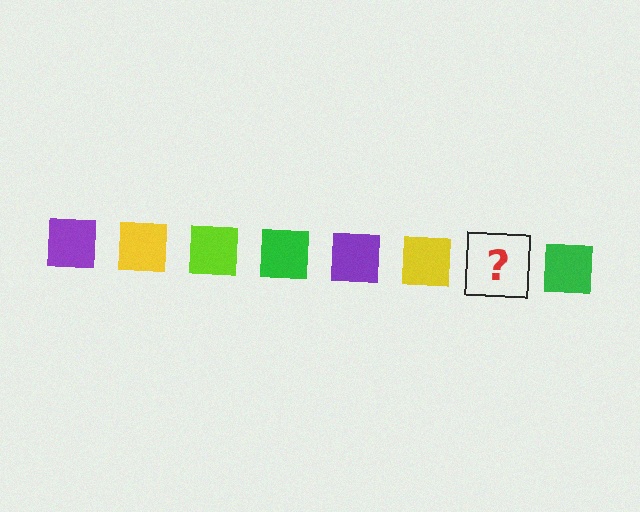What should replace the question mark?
The question mark should be replaced with a lime square.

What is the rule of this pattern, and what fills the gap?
The rule is that the pattern cycles through purple, yellow, lime, green squares. The gap should be filled with a lime square.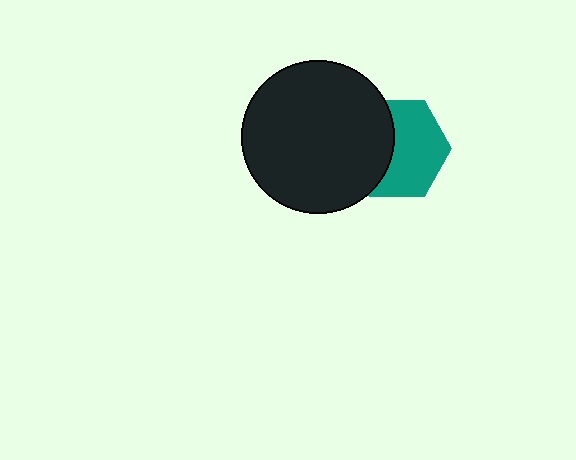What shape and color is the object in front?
The object in front is a black circle.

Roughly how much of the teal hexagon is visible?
About half of it is visible (roughly 60%).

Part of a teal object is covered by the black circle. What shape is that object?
It is a hexagon.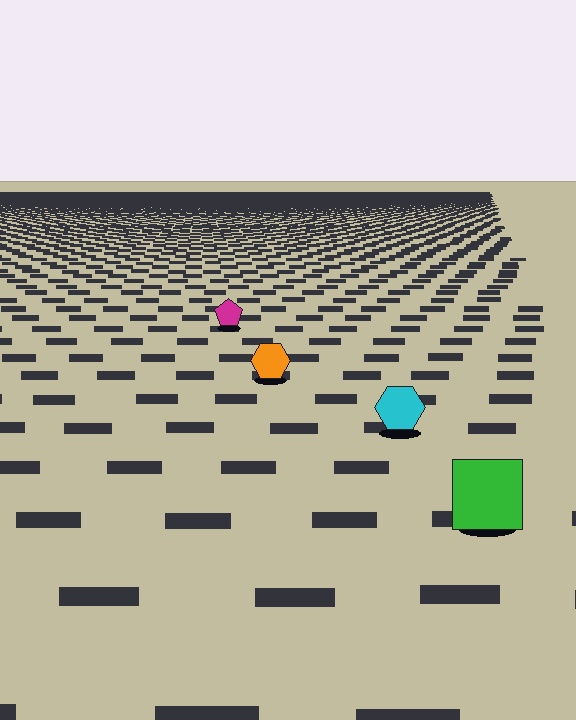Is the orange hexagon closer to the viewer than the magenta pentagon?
Yes. The orange hexagon is closer — you can tell from the texture gradient: the ground texture is coarser near it.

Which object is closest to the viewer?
The green square is closest. The texture marks near it are larger and more spread out.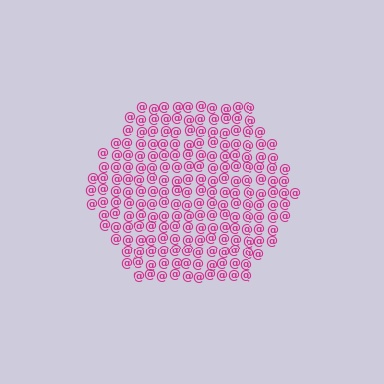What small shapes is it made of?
It is made of small at signs.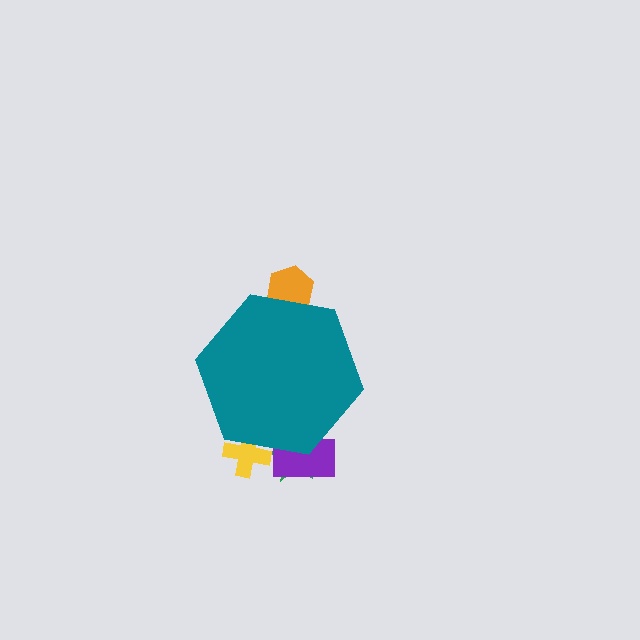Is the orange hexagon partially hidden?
Yes, the orange hexagon is partially hidden behind the teal hexagon.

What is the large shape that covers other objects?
A teal hexagon.